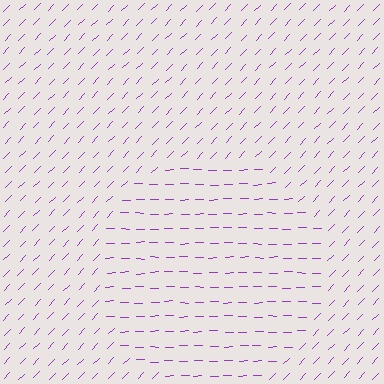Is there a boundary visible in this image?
Yes, there is a texture boundary formed by a change in line orientation.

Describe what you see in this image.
The image is filled with small purple line segments. A circle region in the image has lines oriented differently from the surrounding lines, creating a visible texture boundary.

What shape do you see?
I see a circle.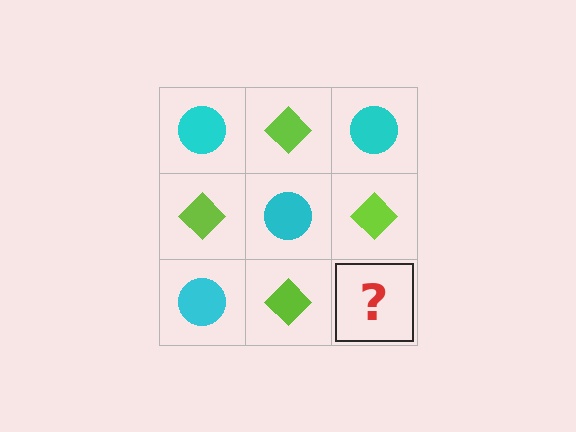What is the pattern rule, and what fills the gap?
The rule is that it alternates cyan circle and lime diamond in a checkerboard pattern. The gap should be filled with a cyan circle.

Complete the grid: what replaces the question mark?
The question mark should be replaced with a cyan circle.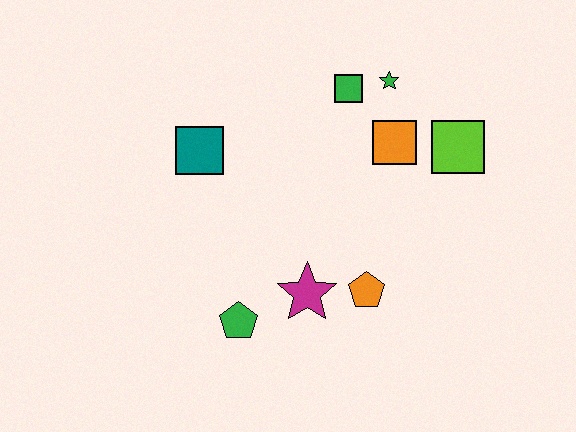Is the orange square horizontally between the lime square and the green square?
Yes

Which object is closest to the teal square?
The green square is closest to the teal square.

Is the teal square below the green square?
Yes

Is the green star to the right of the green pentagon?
Yes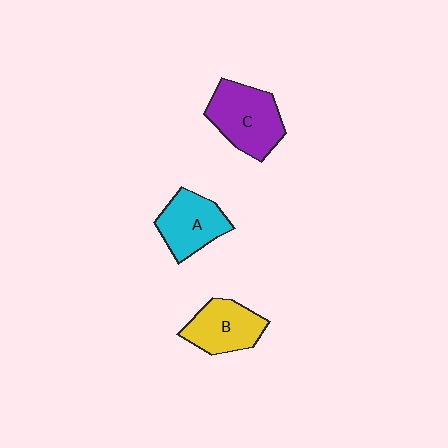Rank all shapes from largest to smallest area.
From largest to smallest: C (purple), A (cyan), B (yellow).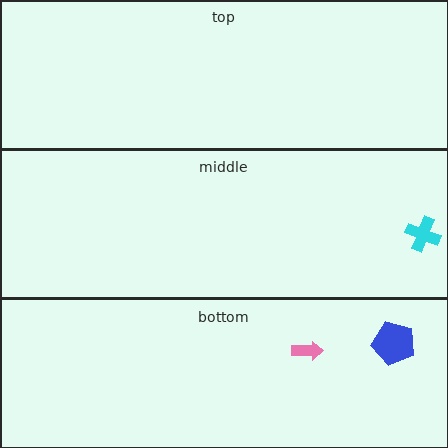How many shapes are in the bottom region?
2.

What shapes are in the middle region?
The cyan cross.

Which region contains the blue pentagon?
The bottom region.